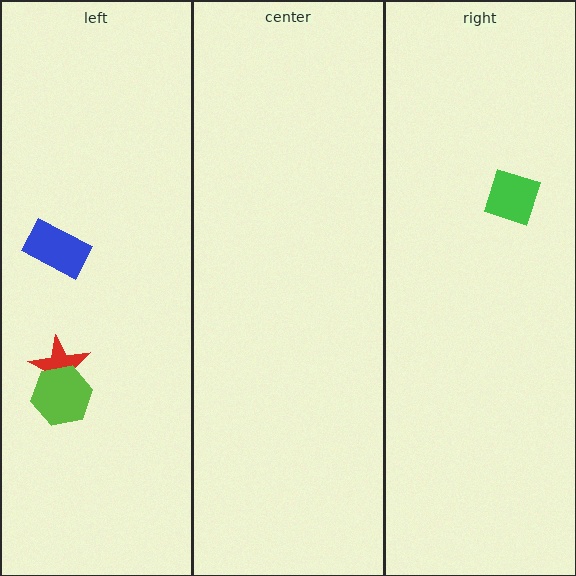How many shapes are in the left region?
3.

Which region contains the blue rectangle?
The left region.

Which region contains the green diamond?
The right region.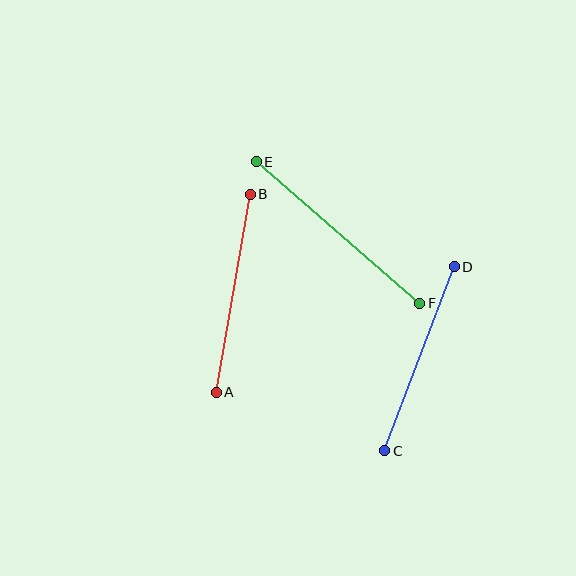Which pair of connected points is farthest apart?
Points E and F are farthest apart.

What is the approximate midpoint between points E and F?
The midpoint is at approximately (338, 232) pixels.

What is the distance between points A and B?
The distance is approximately 201 pixels.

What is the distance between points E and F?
The distance is approximately 216 pixels.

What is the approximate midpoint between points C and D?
The midpoint is at approximately (420, 359) pixels.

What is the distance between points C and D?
The distance is approximately 197 pixels.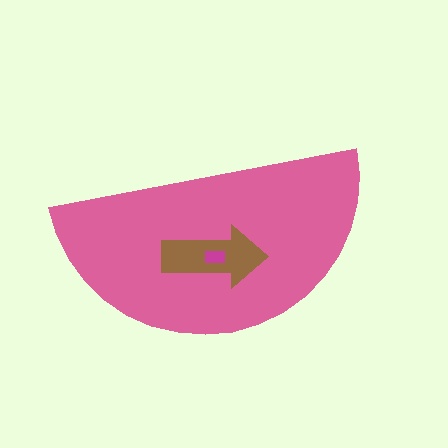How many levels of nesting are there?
3.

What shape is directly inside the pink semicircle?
The brown arrow.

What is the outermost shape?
The pink semicircle.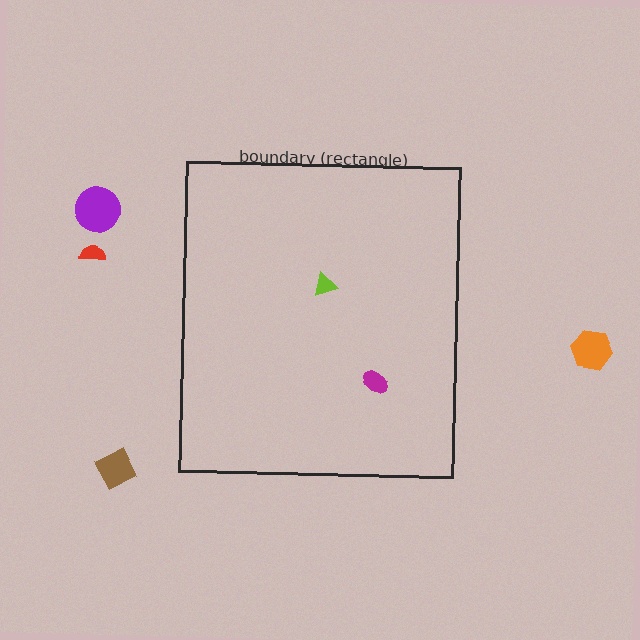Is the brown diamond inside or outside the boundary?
Outside.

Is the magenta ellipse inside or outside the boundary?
Inside.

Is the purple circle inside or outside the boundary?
Outside.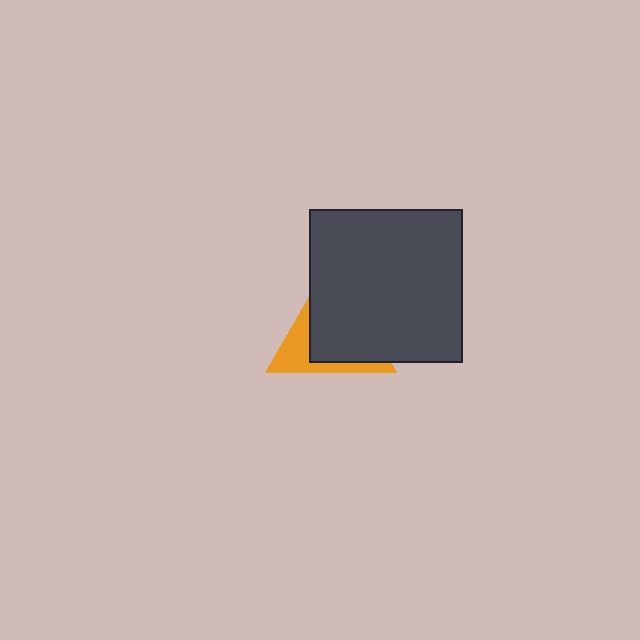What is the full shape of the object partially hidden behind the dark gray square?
The partially hidden object is an orange triangle.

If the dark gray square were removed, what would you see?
You would see the complete orange triangle.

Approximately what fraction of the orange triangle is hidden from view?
Roughly 66% of the orange triangle is hidden behind the dark gray square.